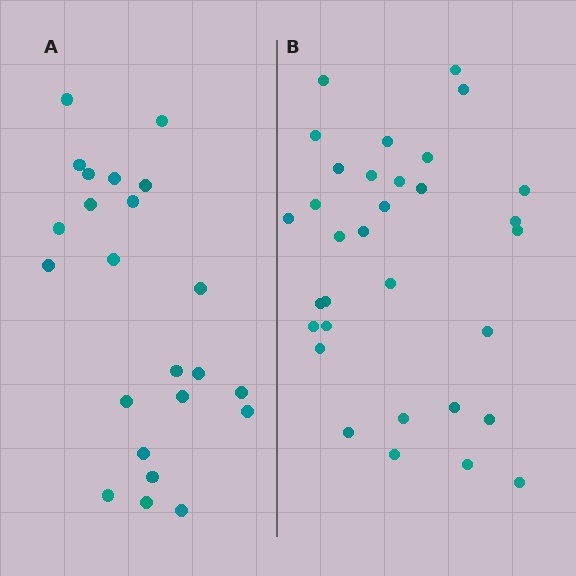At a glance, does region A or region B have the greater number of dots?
Region B (the right region) has more dots.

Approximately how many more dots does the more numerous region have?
Region B has roughly 8 or so more dots than region A.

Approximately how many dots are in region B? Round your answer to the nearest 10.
About 30 dots. (The exact count is 32, which rounds to 30.)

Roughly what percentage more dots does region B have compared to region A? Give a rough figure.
About 40% more.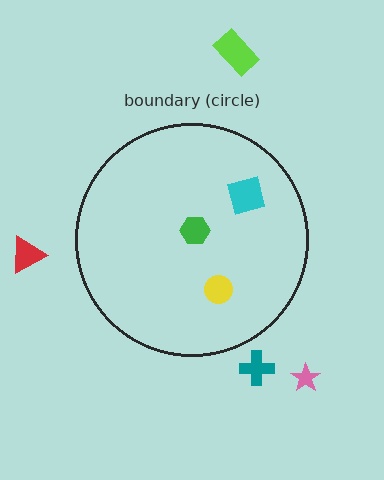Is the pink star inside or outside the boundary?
Outside.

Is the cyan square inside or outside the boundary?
Inside.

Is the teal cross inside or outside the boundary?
Outside.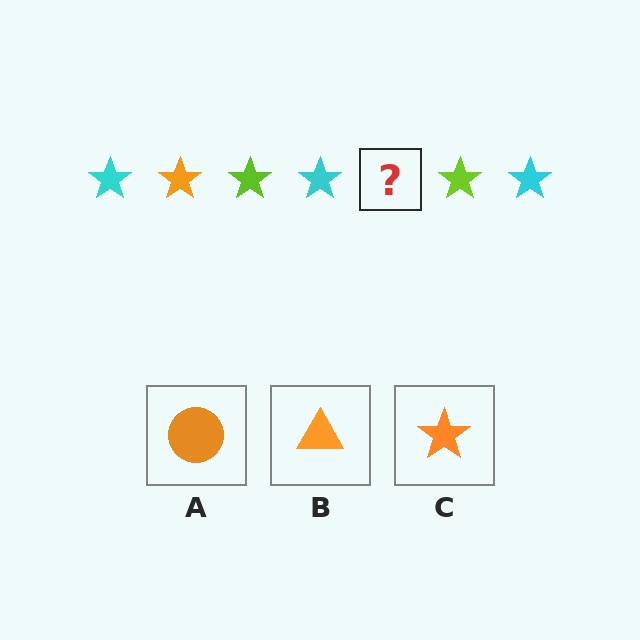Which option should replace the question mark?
Option C.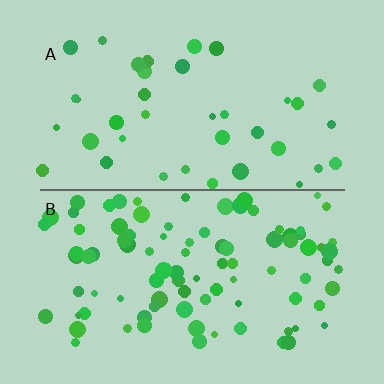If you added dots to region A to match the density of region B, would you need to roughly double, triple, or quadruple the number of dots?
Approximately double.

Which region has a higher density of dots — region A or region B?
B (the bottom).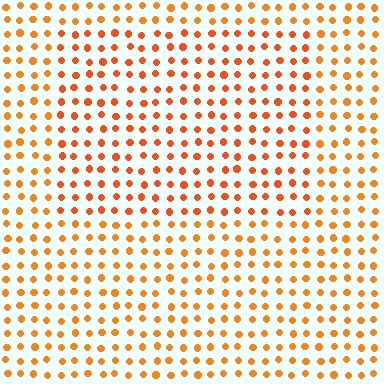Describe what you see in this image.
The image is filled with small orange elements in a uniform arrangement. A rectangle-shaped region is visible where the elements are tinted to a slightly different hue, forming a subtle color boundary.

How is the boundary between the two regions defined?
The boundary is defined purely by a slight shift in hue (about 15 degrees). Spacing, size, and orientation are identical on both sides.